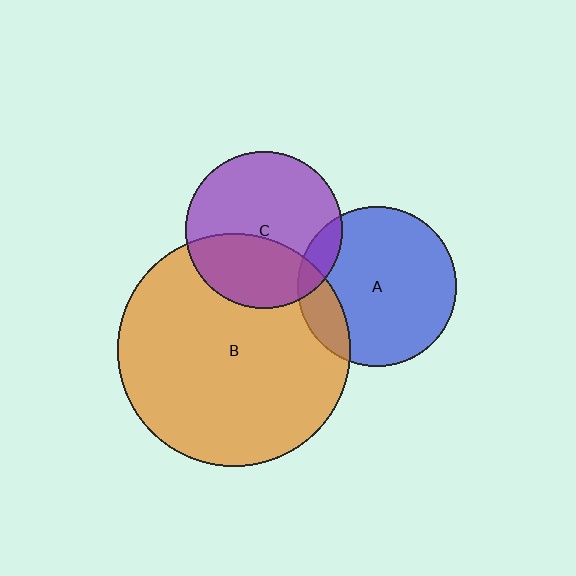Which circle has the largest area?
Circle B (orange).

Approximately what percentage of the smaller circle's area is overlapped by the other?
Approximately 10%.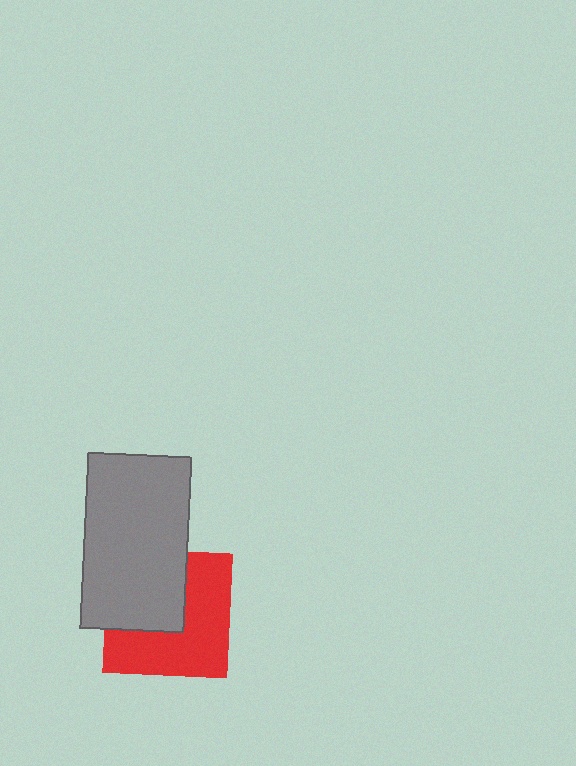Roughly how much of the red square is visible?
About half of it is visible (roughly 59%).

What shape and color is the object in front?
The object in front is a gray rectangle.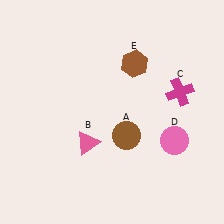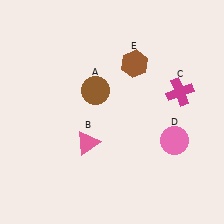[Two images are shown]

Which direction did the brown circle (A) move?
The brown circle (A) moved up.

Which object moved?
The brown circle (A) moved up.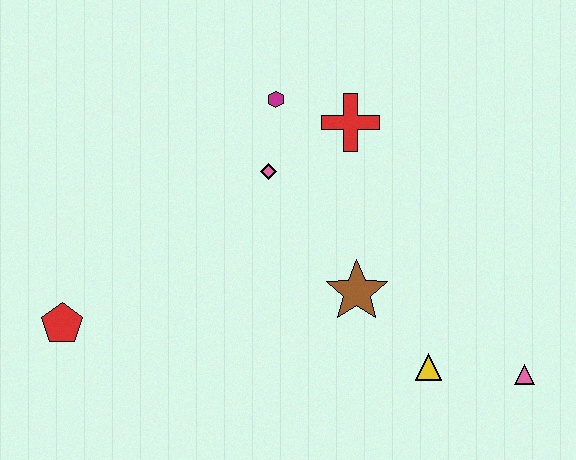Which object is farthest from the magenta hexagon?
The pink triangle is farthest from the magenta hexagon.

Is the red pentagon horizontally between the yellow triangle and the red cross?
No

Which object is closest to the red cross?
The magenta hexagon is closest to the red cross.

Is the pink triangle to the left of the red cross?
No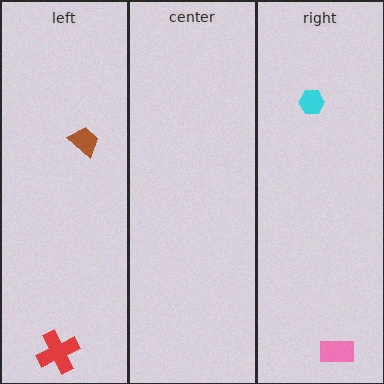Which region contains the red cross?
The left region.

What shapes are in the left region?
The brown trapezoid, the red cross.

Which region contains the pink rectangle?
The right region.